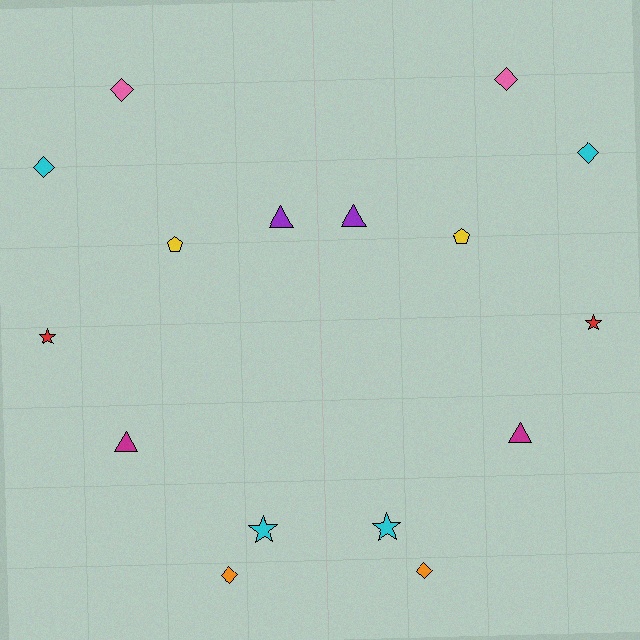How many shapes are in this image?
There are 16 shapes in this image.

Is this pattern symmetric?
Yes, this pattern has bilateral (reflection) symmetry.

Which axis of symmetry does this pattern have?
The pattern has a vertical axis of symmetry running through the center of the image.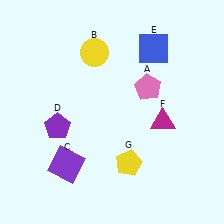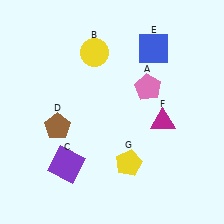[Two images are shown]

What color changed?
The pentagon (D) changed from purple in Image 1 to brown in Image 2.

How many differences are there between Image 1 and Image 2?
There is 1 difference between the two images.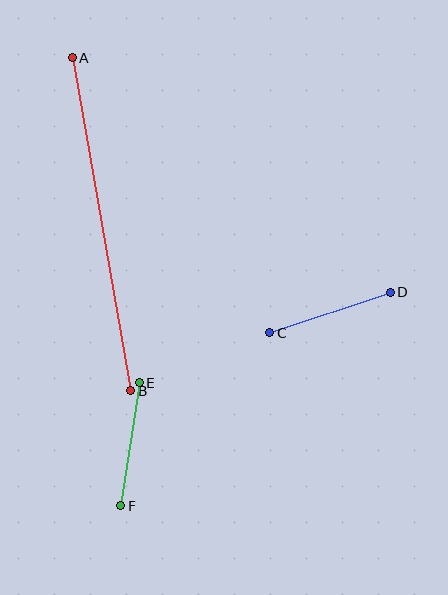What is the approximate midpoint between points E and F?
The midpoint is at approximately (130, 444) pixels.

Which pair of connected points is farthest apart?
Points A and B are farthest apart.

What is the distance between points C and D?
The distance is approximately 127 pixels.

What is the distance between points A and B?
The distance is approximately 338 pixels.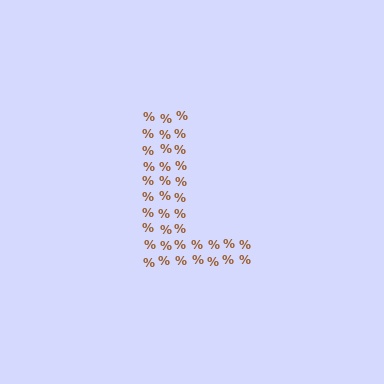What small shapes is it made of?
It is made of small percent signs.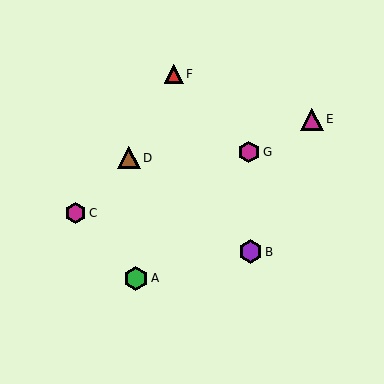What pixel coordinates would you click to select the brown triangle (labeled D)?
Click at (129, 158) to select the brown triangle D.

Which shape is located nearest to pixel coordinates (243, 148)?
The magenta hexagon (labeled G) at (249, 152) is nearest to that location.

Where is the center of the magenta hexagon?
The center of the magenta hexagon is at (249, 152).